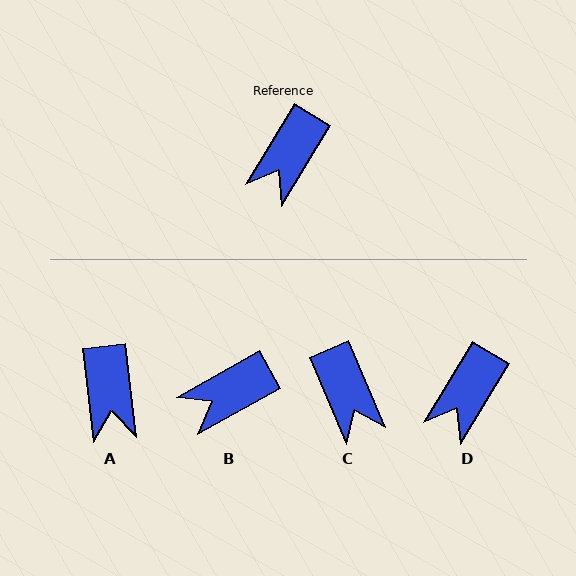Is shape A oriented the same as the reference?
No, it is off by about 38 degrees.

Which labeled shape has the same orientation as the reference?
D.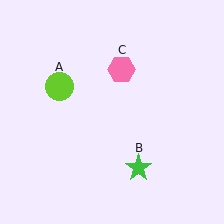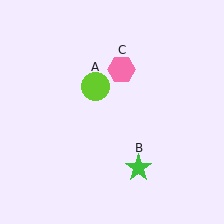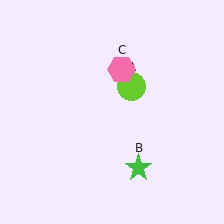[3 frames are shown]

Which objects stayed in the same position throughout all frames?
Green star (object B) and pink hexagon (object C) remained stationary.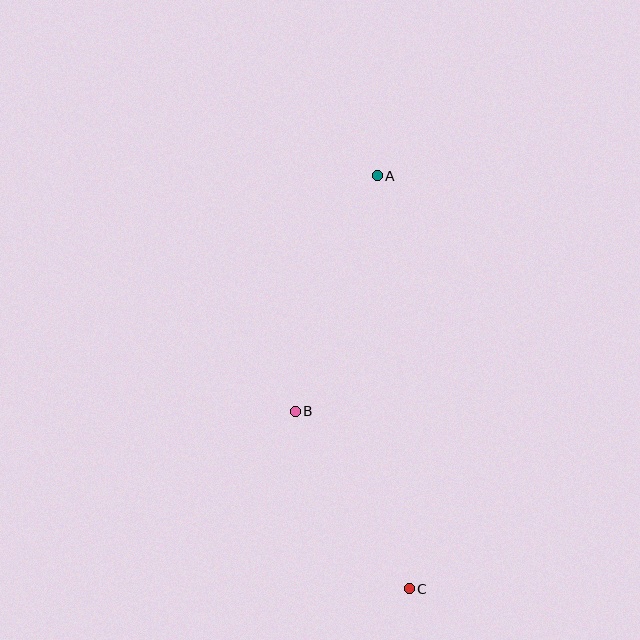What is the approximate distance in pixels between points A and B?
The distance between A and B is approximately 249 pixels.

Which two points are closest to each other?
Points B and C are closest to each other.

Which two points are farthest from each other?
Points A and C are farthest from each other.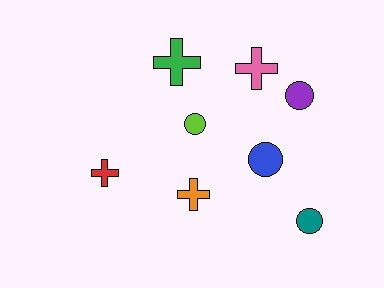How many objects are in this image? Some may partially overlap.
There are 8 objects.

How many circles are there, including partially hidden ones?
There are 4 circles.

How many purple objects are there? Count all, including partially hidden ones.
There is 1 purple object.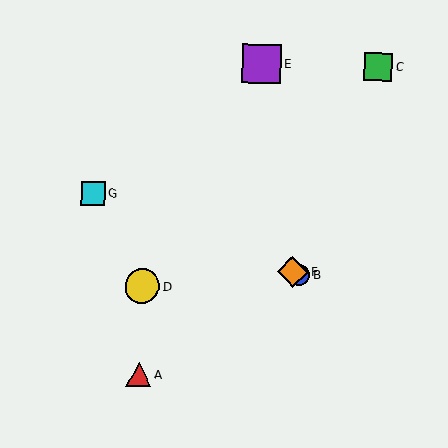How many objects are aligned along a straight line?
3 objects (B, F, G) are aligned along a straight line.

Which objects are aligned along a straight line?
Objects B, F, G are aligned along a straight line.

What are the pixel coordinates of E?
Object E is at (261, 64).